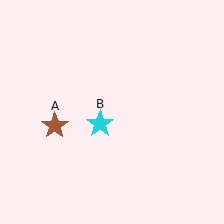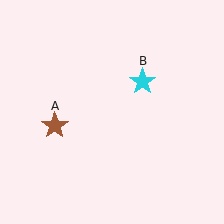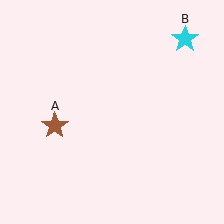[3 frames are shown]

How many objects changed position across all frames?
1 object changed position: cyan star (object B).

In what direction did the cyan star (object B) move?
The cyan star (object B) moved up and to the right.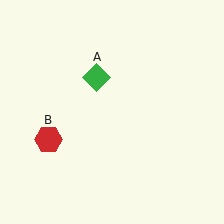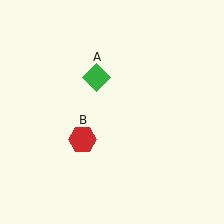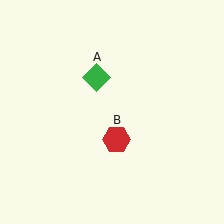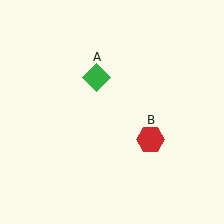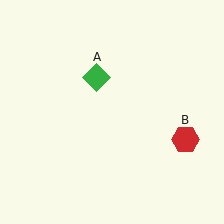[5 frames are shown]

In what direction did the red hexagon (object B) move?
The red hexagon (object B) moved right.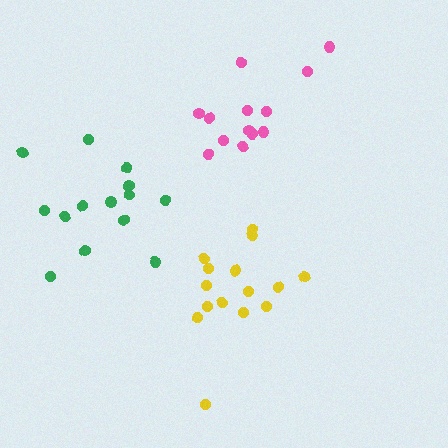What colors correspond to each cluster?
The clusters are colored: yellow, green, pink.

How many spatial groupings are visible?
There are 3 spatial groupings.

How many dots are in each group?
Group 1: 15 dots, Group 2: 14 dots, Group 3: 13 dots (42 total).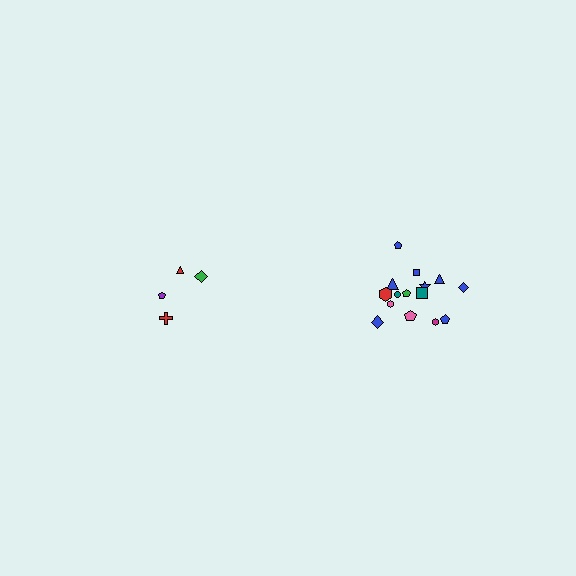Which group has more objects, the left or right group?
The right group.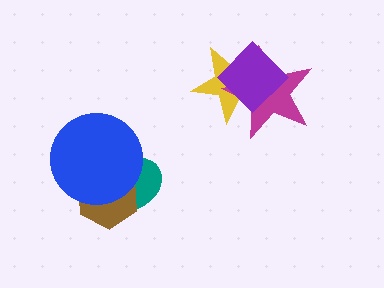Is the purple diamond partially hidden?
No, no other shape covers it.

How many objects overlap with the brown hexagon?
2 objects overlap with the brown hexagon.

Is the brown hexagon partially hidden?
Yes, it is partially covered by another shape.